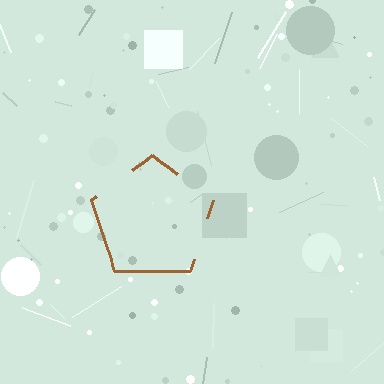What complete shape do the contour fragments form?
The contour fragments form a pentagon.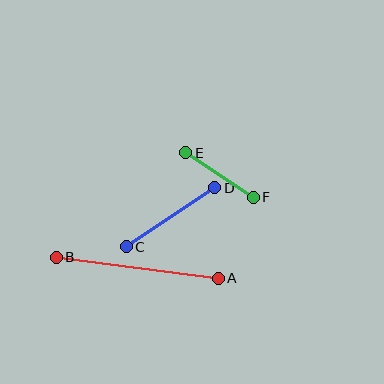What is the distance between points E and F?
The distance is approximately 81 pixels.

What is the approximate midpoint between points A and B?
The midpoint is at approximately (137, 268) pixels.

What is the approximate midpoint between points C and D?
The midpoint is at approximately (171, 217) pixels.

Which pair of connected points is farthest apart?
Points A and B are farthest apart.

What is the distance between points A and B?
The distance is approximately 164 pixels.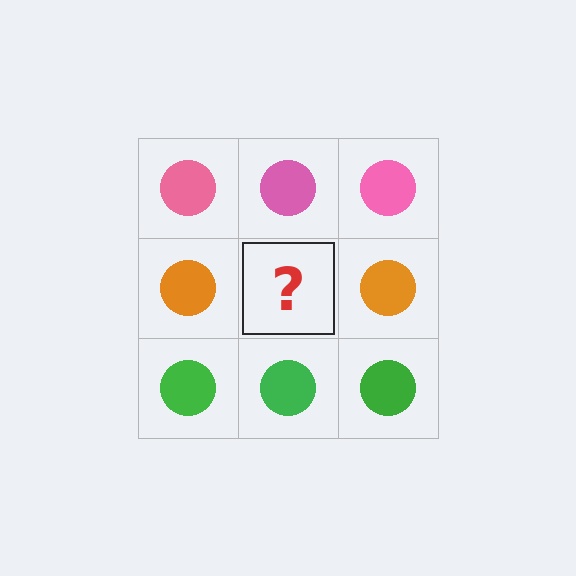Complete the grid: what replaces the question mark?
The question mark should be replaced with an orange circle.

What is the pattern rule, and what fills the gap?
The rule is that each row has a consistent color. The gap should be filled with an orange circle.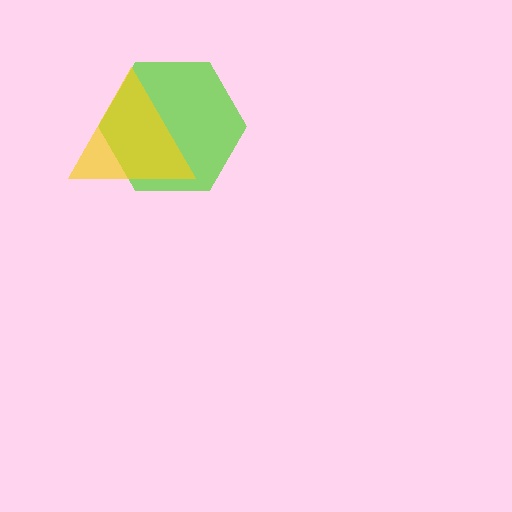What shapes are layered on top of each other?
The layered shapes are: a lime hexagon, a yellow triangle.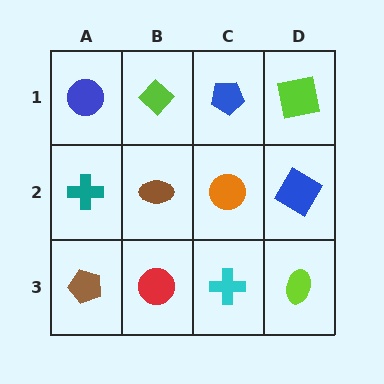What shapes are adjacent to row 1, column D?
A blue diamond (row 2, column D), a blue pentagon (row 1, column C).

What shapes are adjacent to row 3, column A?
A teal cross (row 2, column A), a red circle (row 3, column B).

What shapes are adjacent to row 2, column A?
A blue circle (row 1, column A), a brown pentagon (row 3, column A), a brown ellipse (row 2, column B).